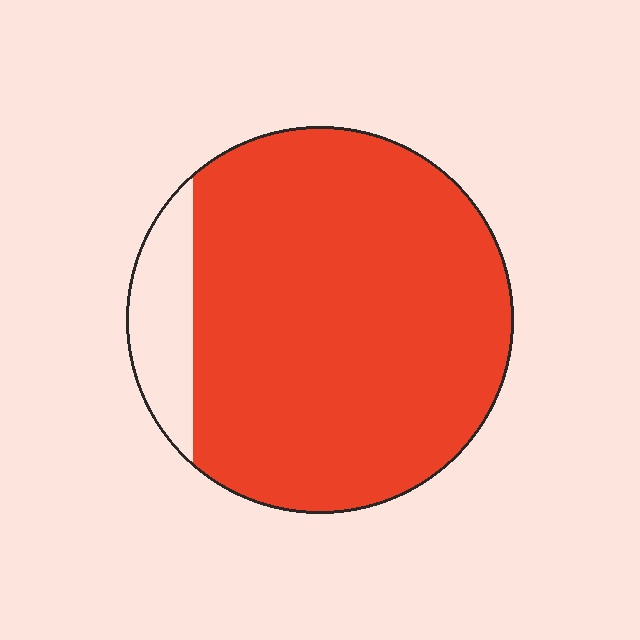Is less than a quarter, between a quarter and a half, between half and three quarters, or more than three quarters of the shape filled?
More than three quarters.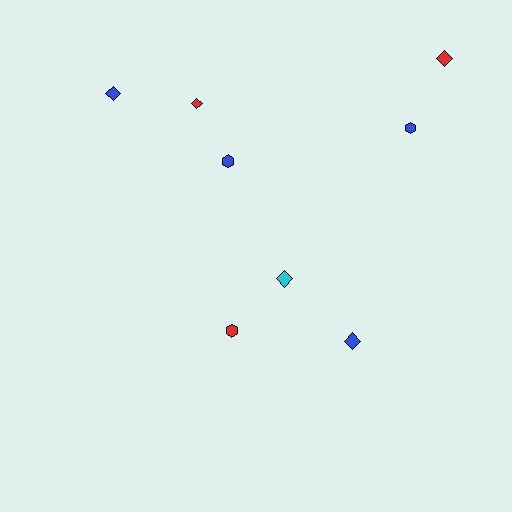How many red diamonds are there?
There are 2 red diamonds.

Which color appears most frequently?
Blue, with 4 objects.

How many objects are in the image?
There are 8 objects.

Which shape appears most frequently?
Diamond, with 5 objects.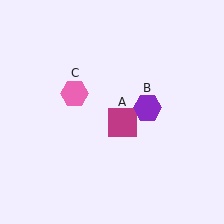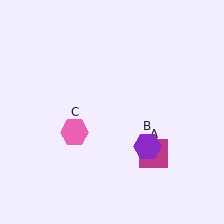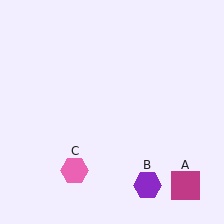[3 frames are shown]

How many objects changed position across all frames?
3 objects changed position: magenta square (object A), purple hexagon (object B), pink hexagon (object C).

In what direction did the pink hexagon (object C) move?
The pink hexagon (object C) moved down.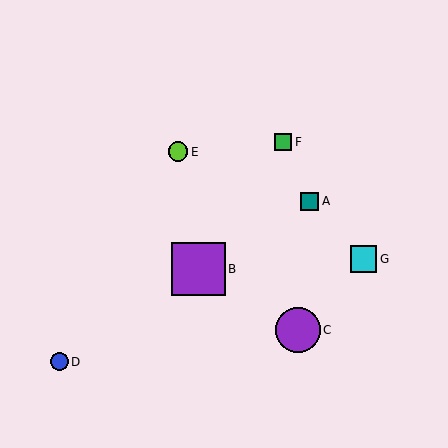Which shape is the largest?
The purple square (labeled B) is the largest.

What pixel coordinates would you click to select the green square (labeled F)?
Click at (283, 142) to select the green square F.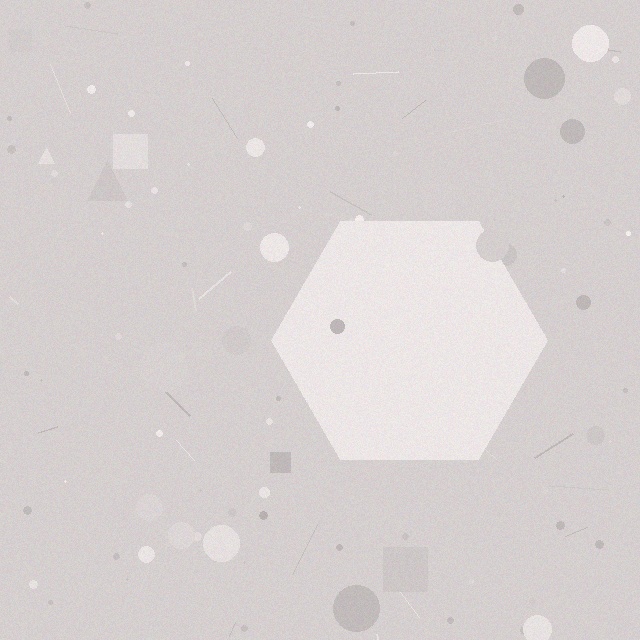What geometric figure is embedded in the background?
A hexagon is embedded in the background.